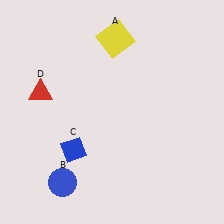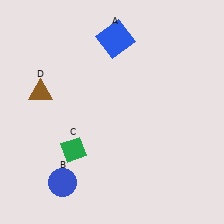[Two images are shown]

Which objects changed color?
A changed from yellow to blue. C changed from blue to green. D changed from red to brown.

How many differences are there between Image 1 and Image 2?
There are 3 differences between the two images.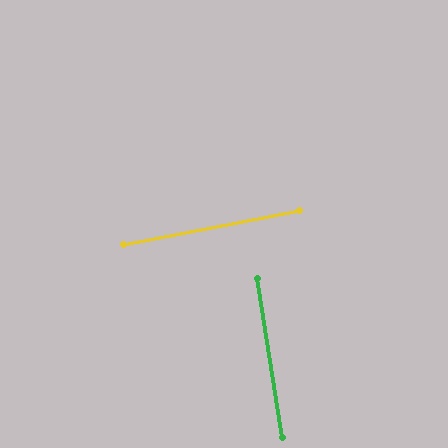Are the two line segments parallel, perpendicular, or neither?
Perpendicular — they meet at approximately 88°.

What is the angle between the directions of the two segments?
Approximately 88 degrees.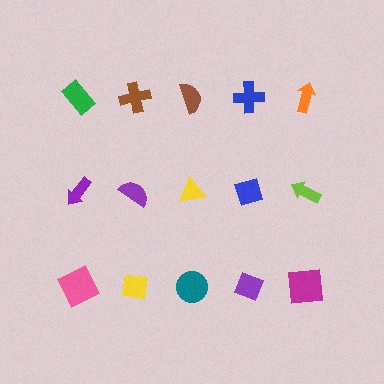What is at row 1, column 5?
An orange arrow.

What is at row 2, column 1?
A purple arrow.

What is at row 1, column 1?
A green rectangle.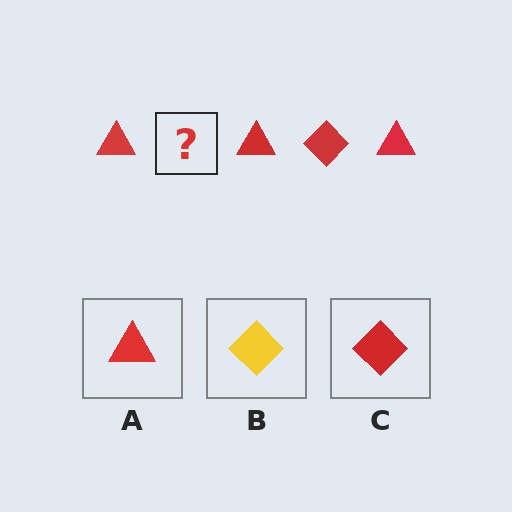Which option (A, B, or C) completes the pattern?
C.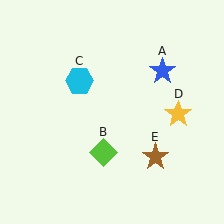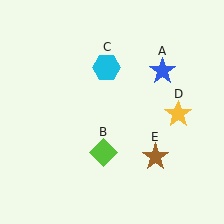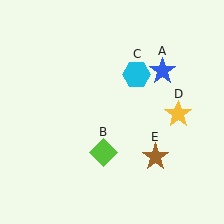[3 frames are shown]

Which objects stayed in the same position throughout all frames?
Blue star (object A) and lime diamond (object B) and yellow star (object D) and brown star (object E) remained stationary.